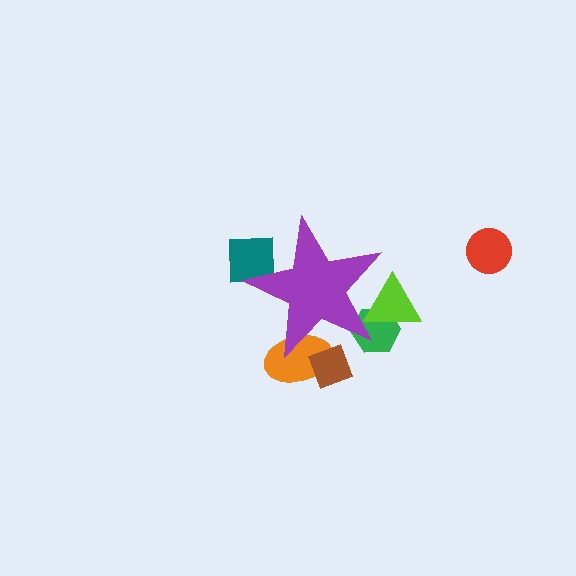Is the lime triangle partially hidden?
Yes, the lime triangle is partially hidden behind the purple star.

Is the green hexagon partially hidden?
Yes, the green hexagon is partially hidden behind the purple star.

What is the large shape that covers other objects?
A purple star.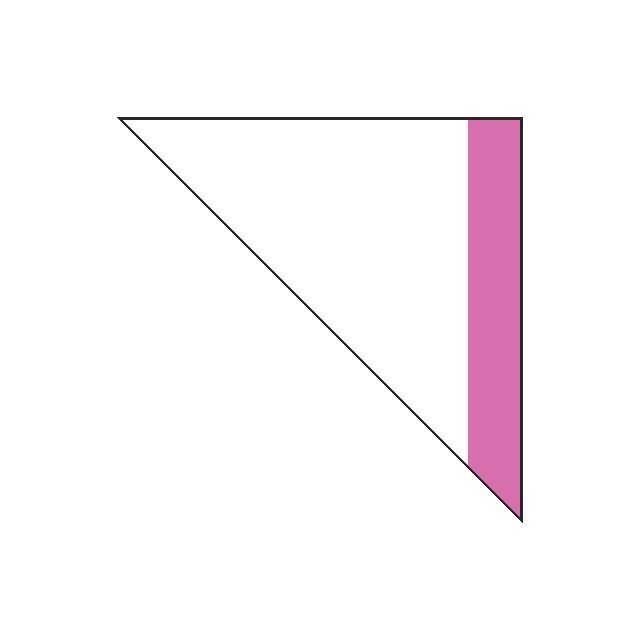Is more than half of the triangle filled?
No.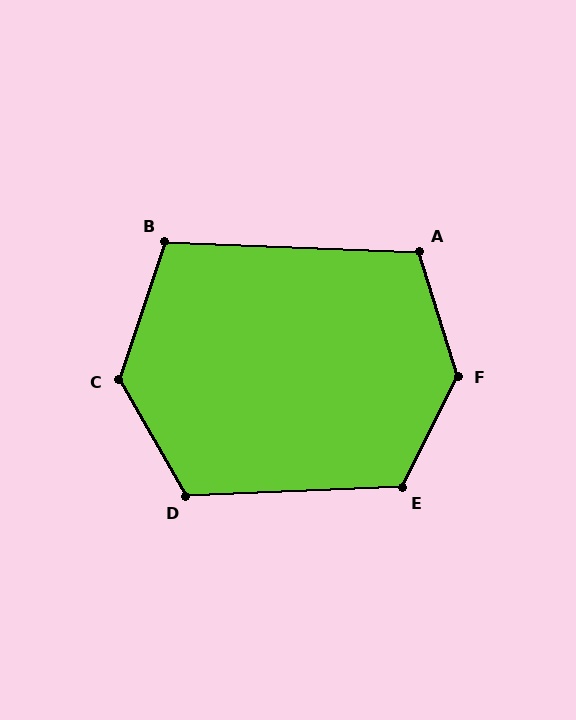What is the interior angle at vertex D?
Approximately 117 degrees (obtuse).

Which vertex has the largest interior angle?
F, at approximately 136 degrees.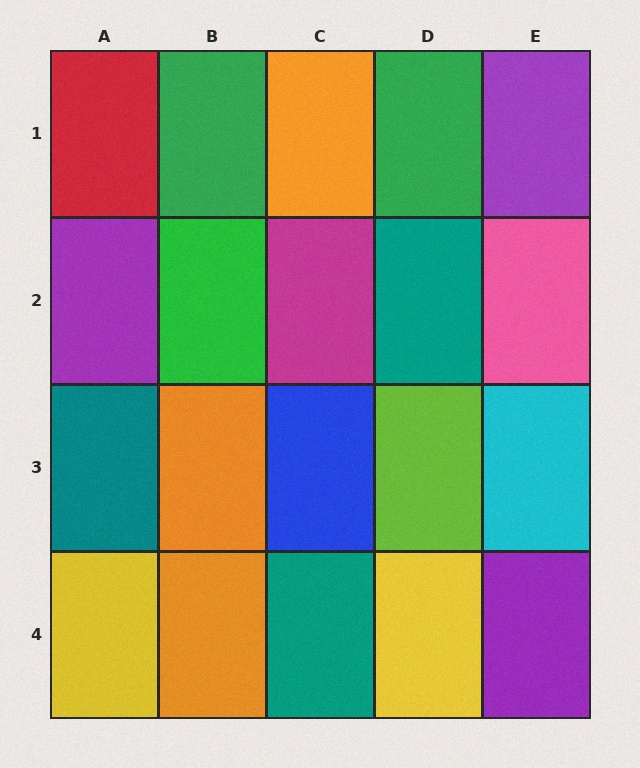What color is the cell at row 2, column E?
Pink.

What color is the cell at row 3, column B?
Orange.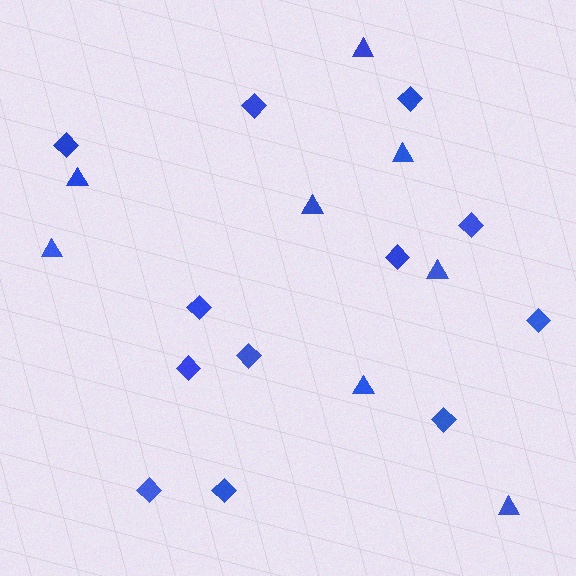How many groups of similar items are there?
There are 2 groups: one group of diamonds (12) and one group of triangles (8).